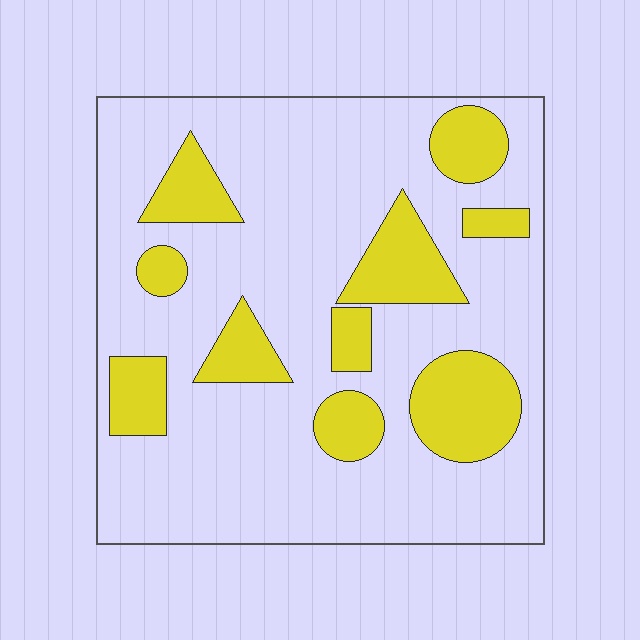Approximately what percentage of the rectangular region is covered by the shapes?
Approximately 25%.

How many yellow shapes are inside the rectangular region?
10.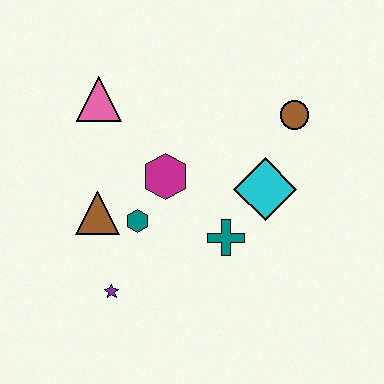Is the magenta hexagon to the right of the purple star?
Yes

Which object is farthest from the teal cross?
The pink triangle is farthest from the teal cross.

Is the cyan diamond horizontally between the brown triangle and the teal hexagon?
No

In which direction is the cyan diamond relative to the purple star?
The cyan diamond is to the right of the purple star.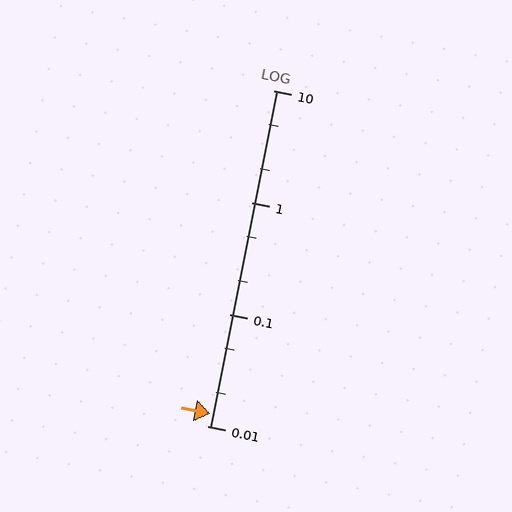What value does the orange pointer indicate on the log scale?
The pointer indicates approximately 0.013.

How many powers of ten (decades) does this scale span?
The scale spans 3 decades, from 0.01 to 10.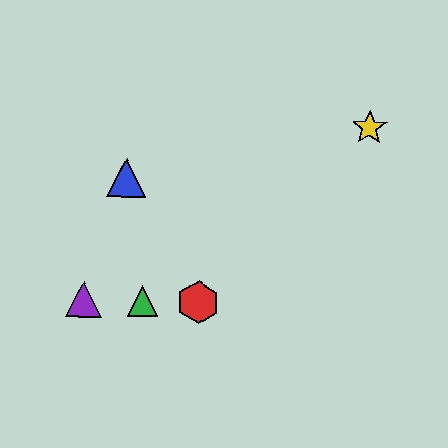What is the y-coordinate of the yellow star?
The yellow star is at y≈128.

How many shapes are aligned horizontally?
3 shapes (the red hexagon, the green triangle, the purple triangle) are aligned horizontally.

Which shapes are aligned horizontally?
The red hexagon, the green triangle, the purple triangle are aligned horizontally.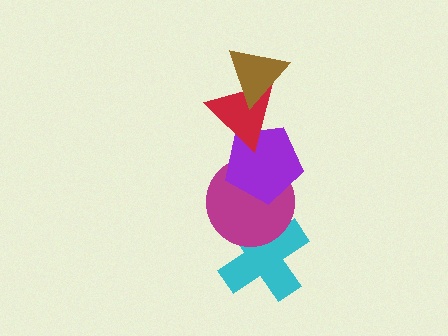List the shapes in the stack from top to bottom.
From top to bottom: the brown triangle, the red triangle, the purple pentagon, the magenta circle, the cyan cross.